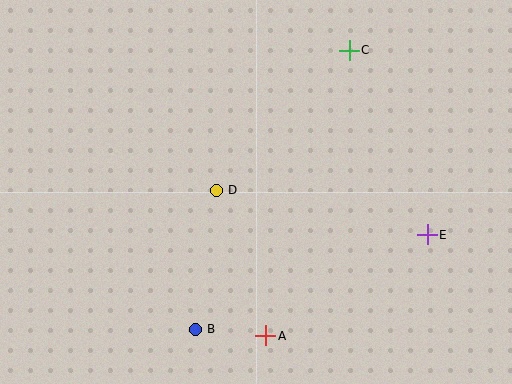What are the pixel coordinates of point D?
Point D is at (216, 190).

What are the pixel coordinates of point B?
Point B is at (195, 329).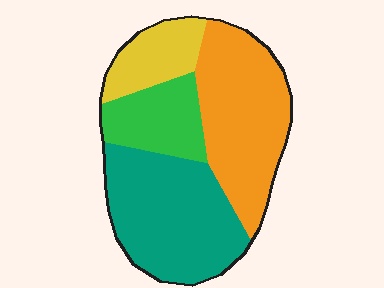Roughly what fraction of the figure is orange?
Orange covers roughly 35% of the figure.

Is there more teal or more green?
Teal.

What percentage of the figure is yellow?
Yellow covers roughly 15% of the figure.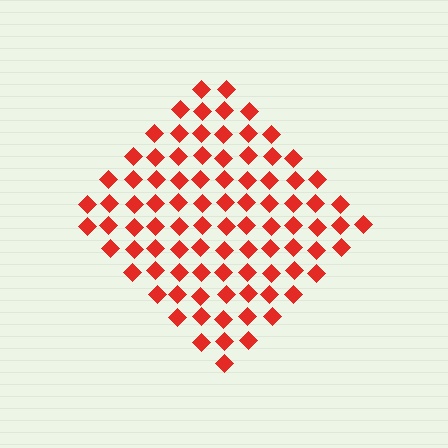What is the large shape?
The large shape is a diamond.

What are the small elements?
The small elements are diamonds.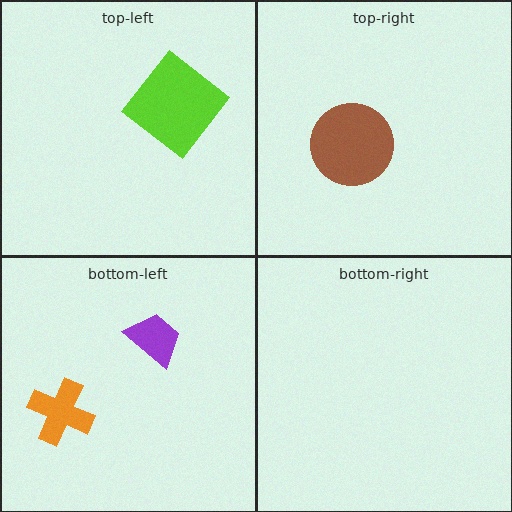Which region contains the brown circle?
The top-right region.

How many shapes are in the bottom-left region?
2.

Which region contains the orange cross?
The bottom-left region.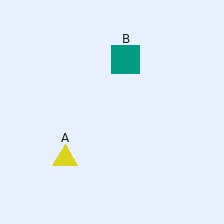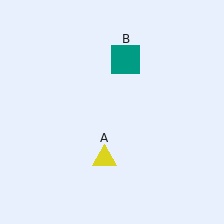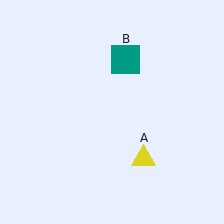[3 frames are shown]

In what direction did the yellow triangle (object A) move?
The yellow triangle (object A) moved right.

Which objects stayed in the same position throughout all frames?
Teal square (object B) remained stationary.